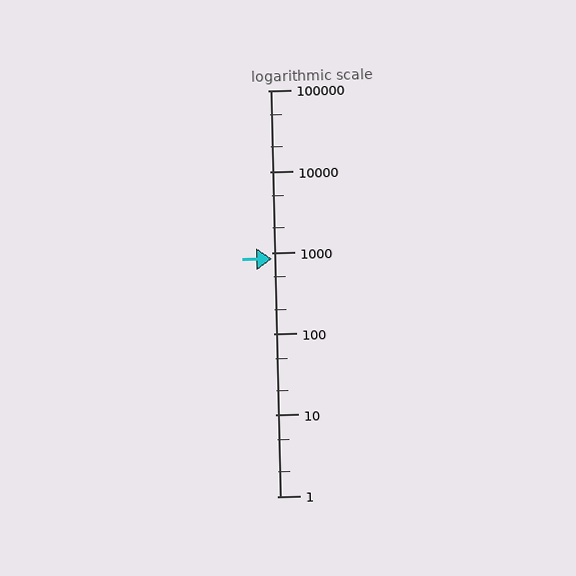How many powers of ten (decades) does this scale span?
The scale spans 5 decades, from 1 to 100000.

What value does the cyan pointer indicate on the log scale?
The pointer indicates approximately 830.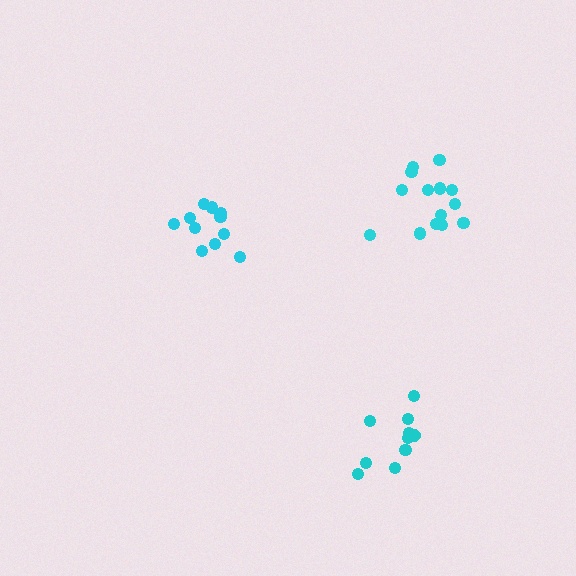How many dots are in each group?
Group 1: 14 dots, Group 2: 12 dots, Group 3: 10 dots (36 total).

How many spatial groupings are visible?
There are 3 spatial groupings.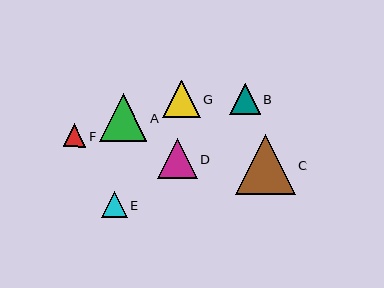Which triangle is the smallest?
Triangle F is the smallest with a size of approximately 23 pixels.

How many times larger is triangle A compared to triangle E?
Triangle A is approximately 1.8 times the size of triangle E.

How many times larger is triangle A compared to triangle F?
Triangle A is approximately 2.1 times the size of triangle F.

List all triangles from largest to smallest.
From largest to smallest: C, A, D, G, B, E, F.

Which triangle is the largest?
Triangle C is the largest with a size of approximately 60 pixels.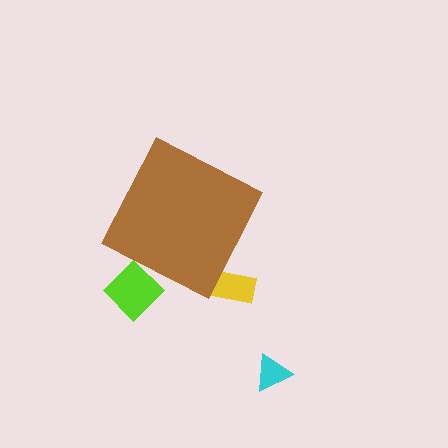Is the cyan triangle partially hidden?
No, the cyan triangle is fully visible.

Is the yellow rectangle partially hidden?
Yes, the yellow rectangle is partially hidden behind the brown diamond.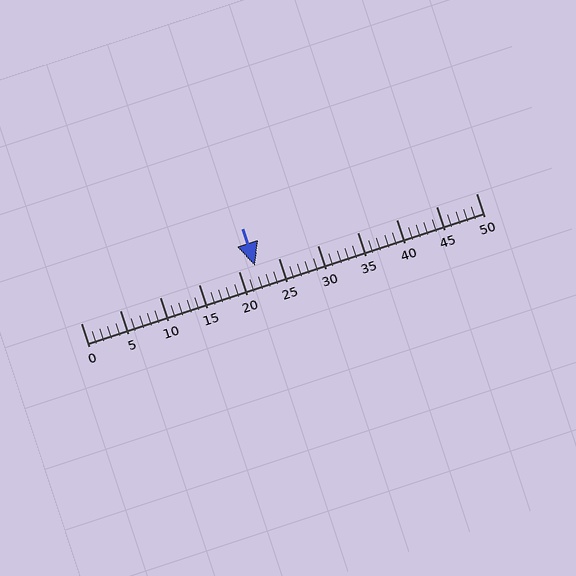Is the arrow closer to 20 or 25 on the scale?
The arrow is closer to 20.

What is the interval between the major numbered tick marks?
The major tick marks are spaced 5 units apart.